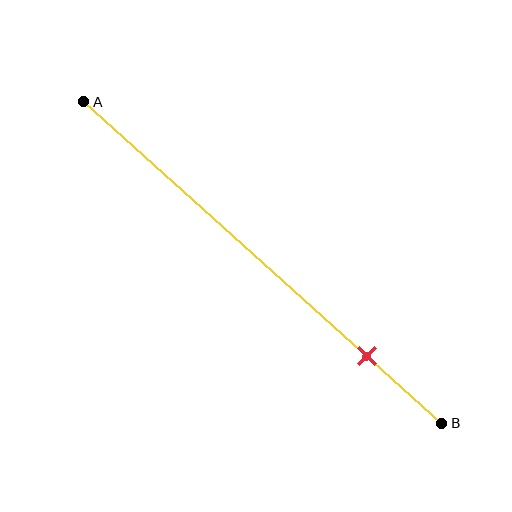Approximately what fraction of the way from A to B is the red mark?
The red mark is approximately 80% of the way from A to B.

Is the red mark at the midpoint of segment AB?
No, the mark is at about 80% from A, not at the 50% midpoint.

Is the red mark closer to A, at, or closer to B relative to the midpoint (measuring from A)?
The red mark is closer to point B than the midpoint of segment AB.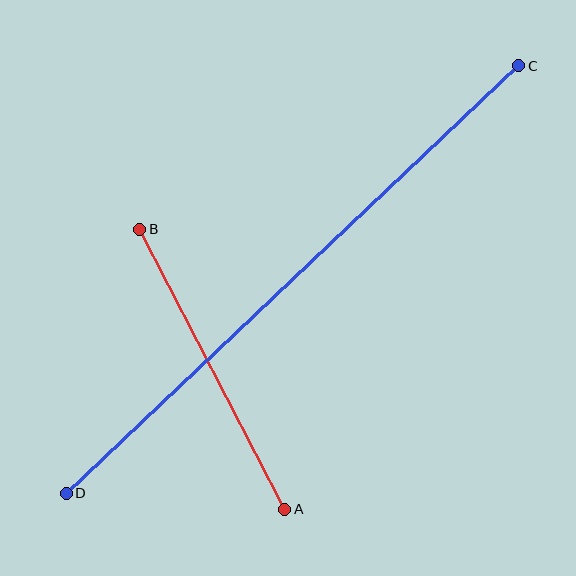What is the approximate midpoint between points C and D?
The midpoint is at approximately (292, 280) pixels.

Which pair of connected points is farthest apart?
Points C and D are farthest apart.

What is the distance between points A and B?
The distance is approximately 316 pixels.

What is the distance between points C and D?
The distance is approximately 623 pixels.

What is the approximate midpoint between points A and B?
The midpoint is at approximately (212, 369) pixels.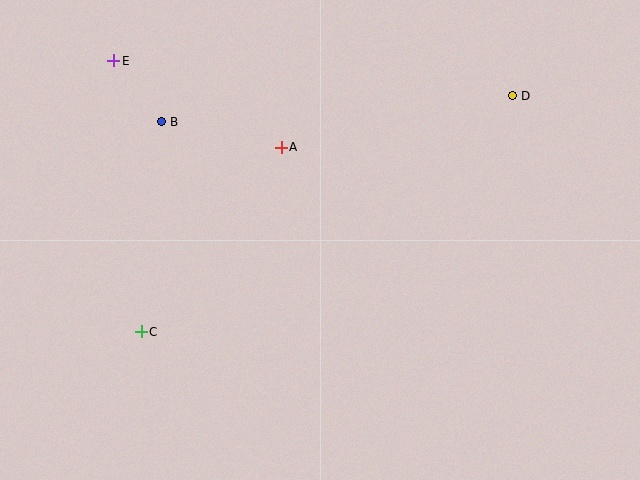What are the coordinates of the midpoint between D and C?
The midpoint between D and C is at (327, 214).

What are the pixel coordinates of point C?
Point C is at (141, 332).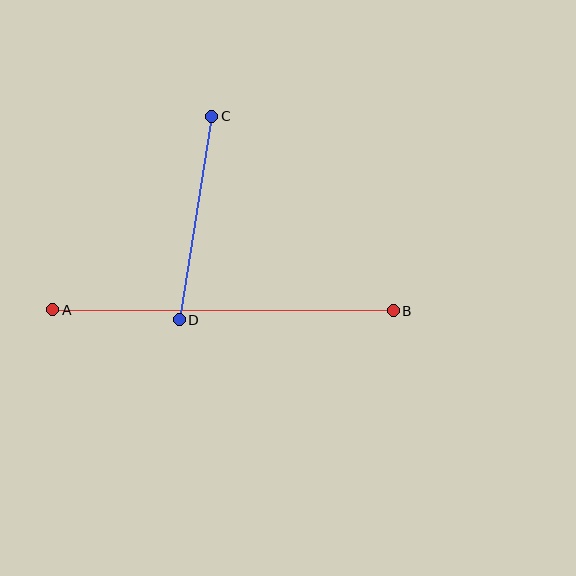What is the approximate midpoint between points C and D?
The midpoint is at approximately (195, 218) pixels.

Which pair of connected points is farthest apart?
Points A and B are farthest apart.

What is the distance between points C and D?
The distance is approximately 206 pixels.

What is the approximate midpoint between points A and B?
The midpoint is at approximately (223, 310) pixels.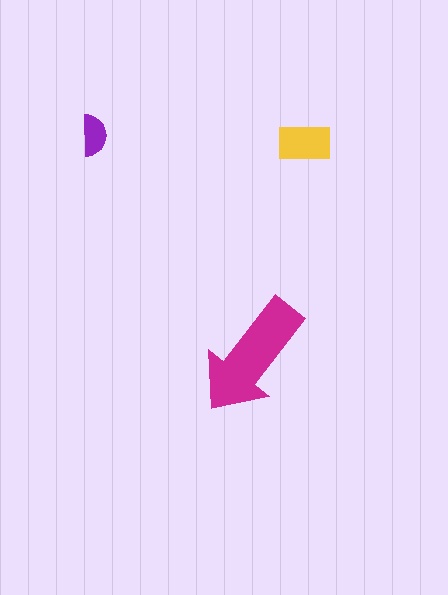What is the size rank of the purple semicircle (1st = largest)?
3rd.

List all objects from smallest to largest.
The purple semicircle, the yellow rectangle, the magenta arrow.